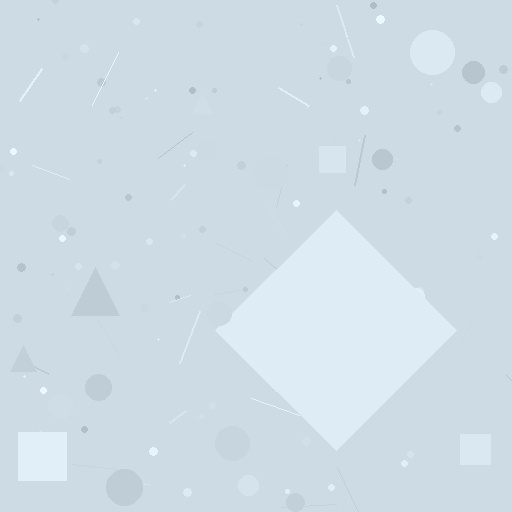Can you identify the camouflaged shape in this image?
The camouflaged shape is a diamond.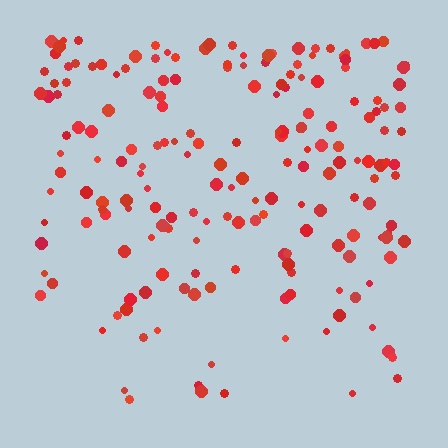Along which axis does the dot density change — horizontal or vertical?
Vertical.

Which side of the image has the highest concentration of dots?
The top.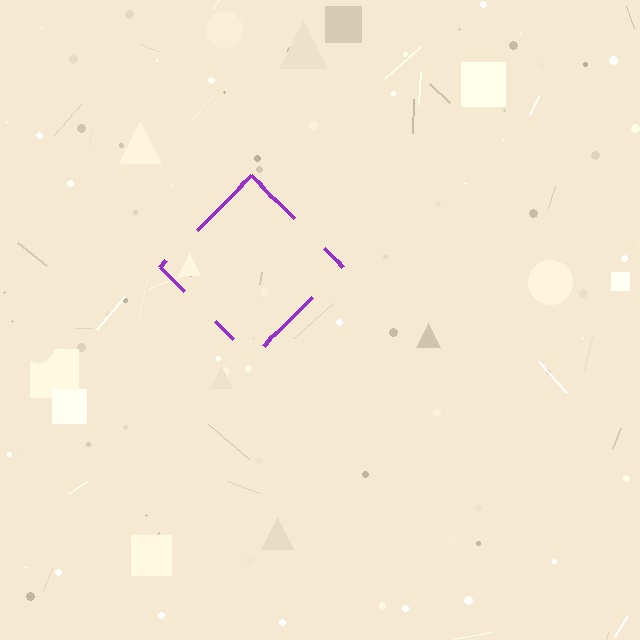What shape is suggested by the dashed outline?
The dashed outline suggests a diamond.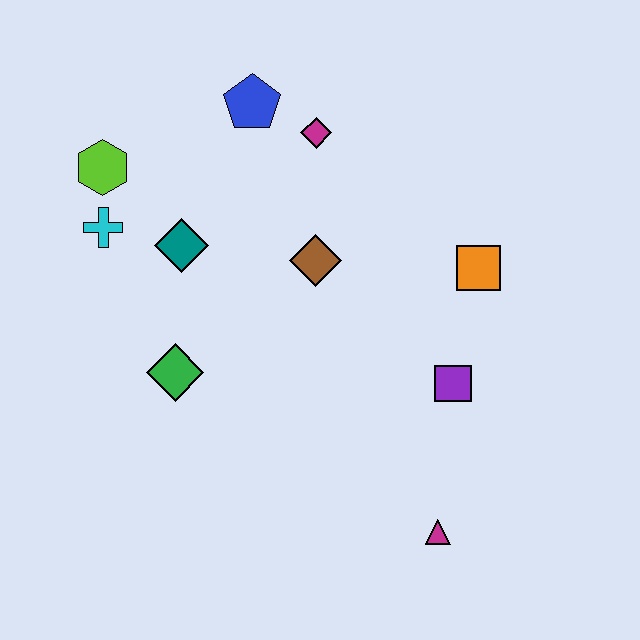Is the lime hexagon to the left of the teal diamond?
Yes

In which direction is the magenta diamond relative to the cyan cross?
The magenta diamond is to the right of the cyan cross.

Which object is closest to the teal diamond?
The cyan cross is closest to the teal diamond.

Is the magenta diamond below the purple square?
No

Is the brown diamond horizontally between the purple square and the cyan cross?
Yes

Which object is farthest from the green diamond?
The orange square is farthest from the green diamond.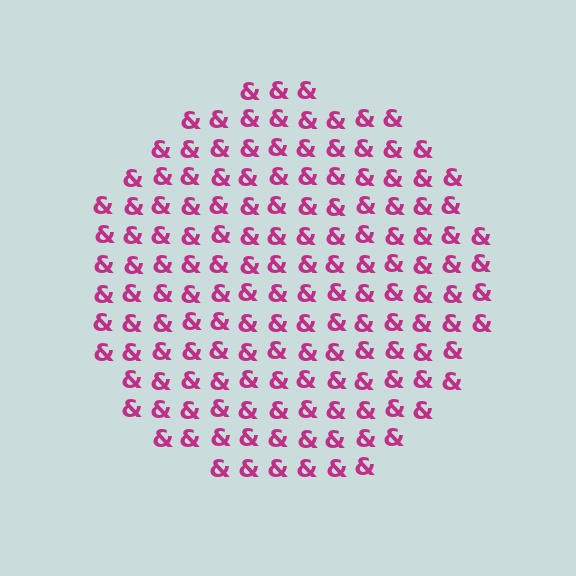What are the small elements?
The small elements are ampersands.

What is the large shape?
The large shape is a circle.